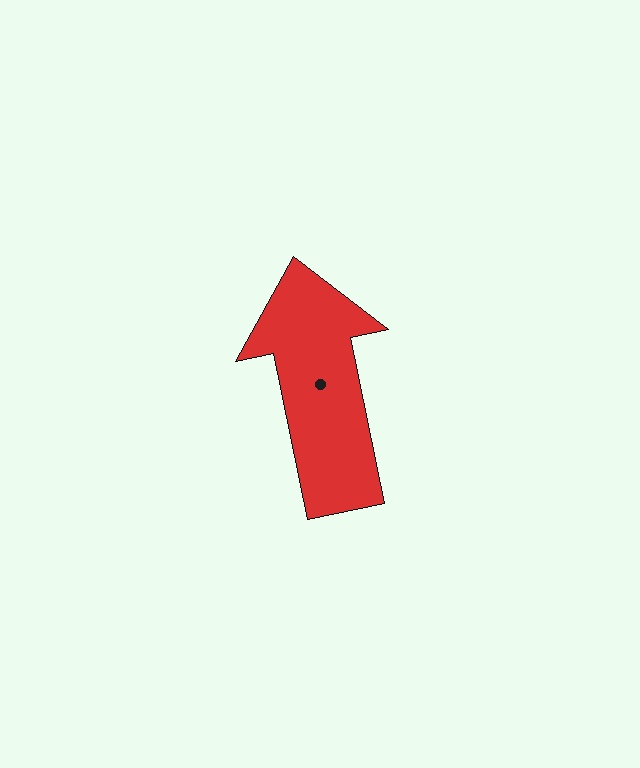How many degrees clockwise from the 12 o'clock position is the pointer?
Approximately 348 degrees.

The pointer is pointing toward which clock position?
Roughly 12 o'clock.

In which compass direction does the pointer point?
North.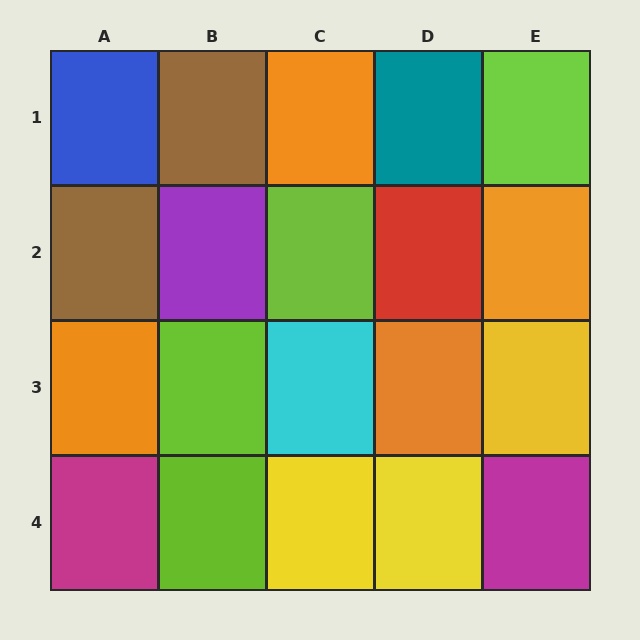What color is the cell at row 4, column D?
Yellow.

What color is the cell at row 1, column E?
Lime.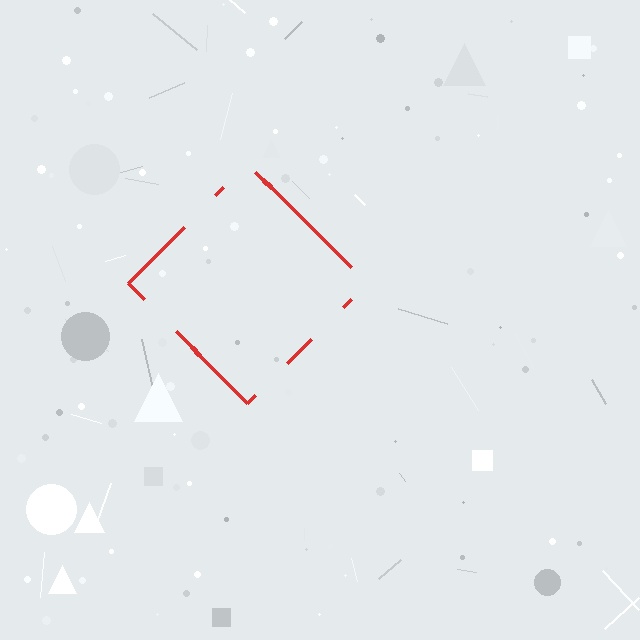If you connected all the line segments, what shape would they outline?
They would outline a diamond.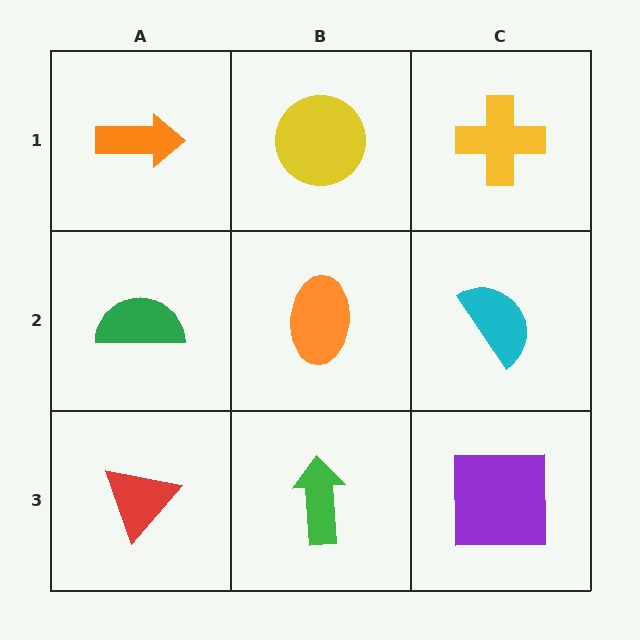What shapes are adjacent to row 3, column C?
A cyan semicircle (row 2, column C), a green arrow (row 3, column B).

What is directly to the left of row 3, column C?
A green arrow.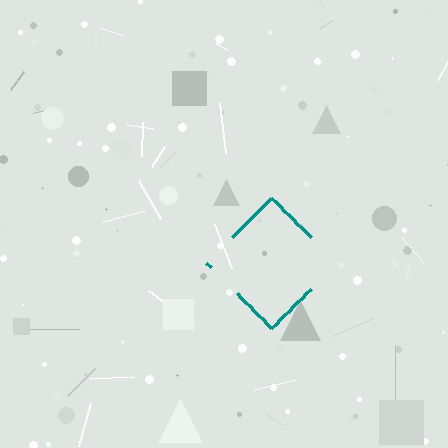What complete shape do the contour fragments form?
The contour fragments form a diamond.